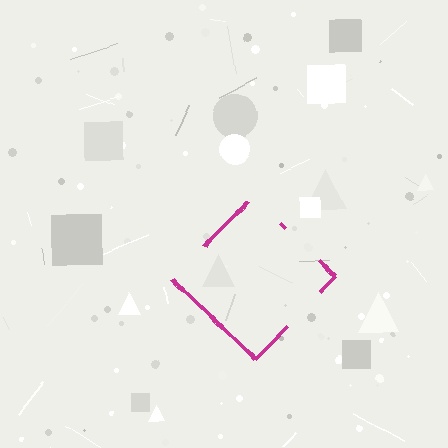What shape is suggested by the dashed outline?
The dashed outline suggests a diamond.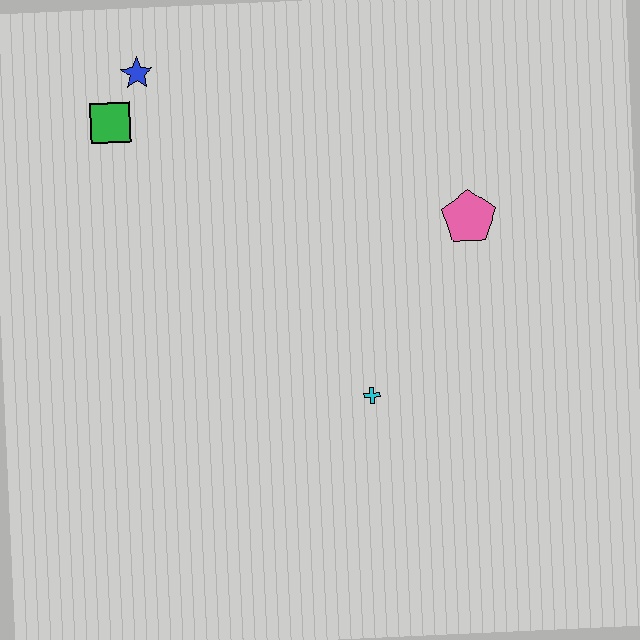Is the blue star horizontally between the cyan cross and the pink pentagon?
No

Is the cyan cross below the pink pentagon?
Yes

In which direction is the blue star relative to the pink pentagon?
The blue star is to the left of the pink pentagon.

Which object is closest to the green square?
The blue star is closest to the green square.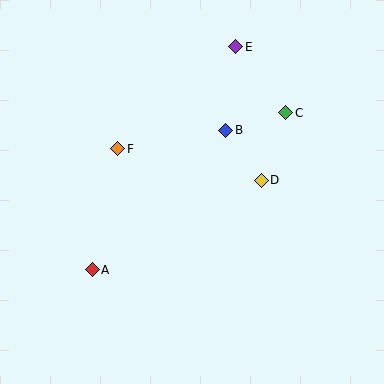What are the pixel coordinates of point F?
Point F is at (118, 149).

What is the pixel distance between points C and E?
The distance between C and E is 83 pixels.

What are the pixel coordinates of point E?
Point E is at (236, 47).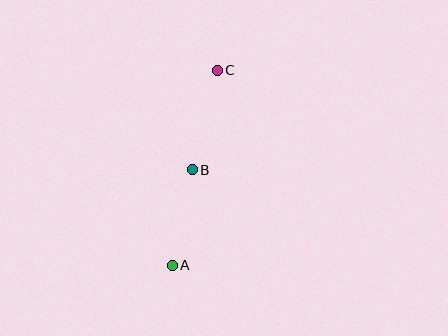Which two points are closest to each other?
Points A and B are closest to each other.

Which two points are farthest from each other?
Points A and C are farthest from each other.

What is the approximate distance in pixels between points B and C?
The distance between B and C is approximately 102 pixels.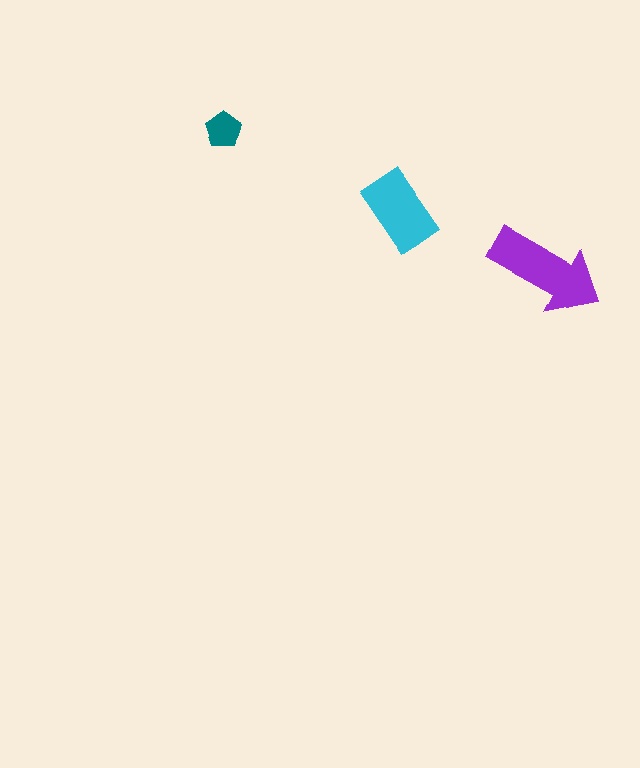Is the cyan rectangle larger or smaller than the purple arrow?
Smaller.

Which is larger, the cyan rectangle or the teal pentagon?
The cyan rectangle.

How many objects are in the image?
There are 3 objects in the image.